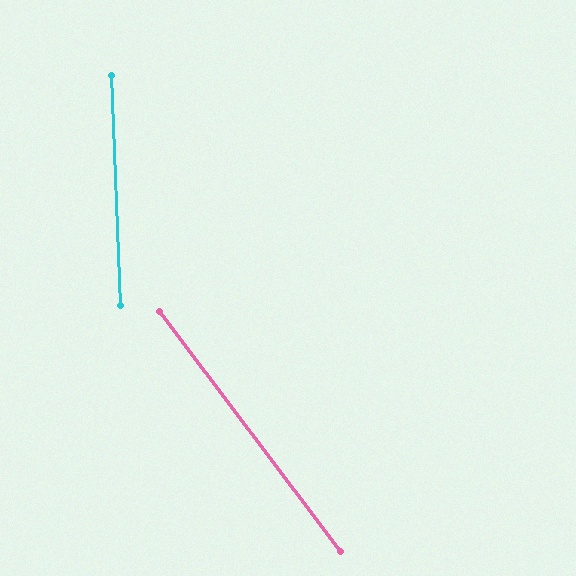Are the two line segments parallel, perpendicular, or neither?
Neither parallel nor perpendicular — they differ by about 35°.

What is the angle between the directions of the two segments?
Approximately 35 degrees.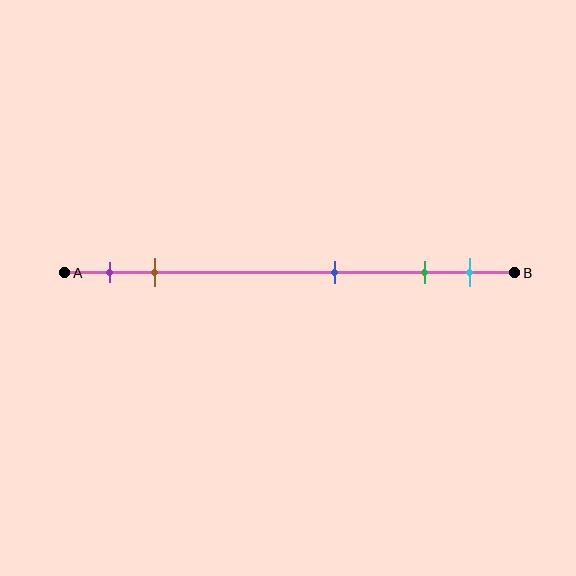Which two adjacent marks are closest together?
The green and cyan marks are the closest adjacent pair.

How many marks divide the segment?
There are 5 marks dividing the segment.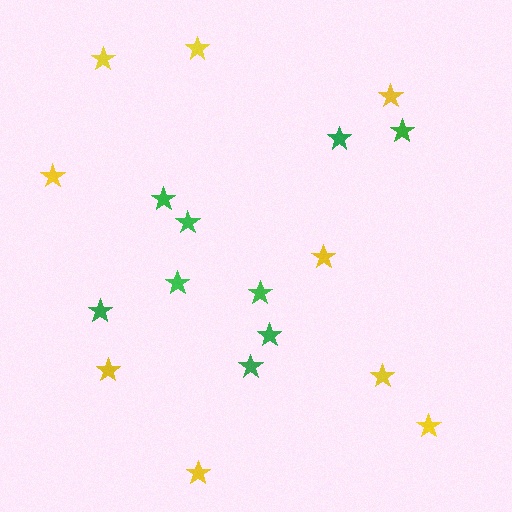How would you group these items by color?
There are 2 groups: one group of yellow stars (9) and one group of green stars (9).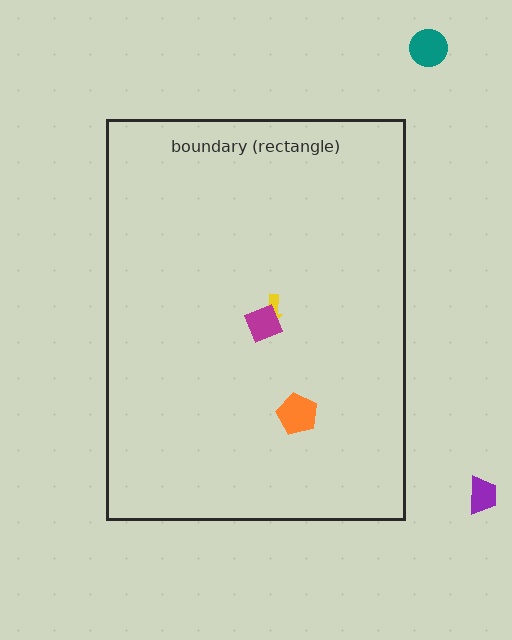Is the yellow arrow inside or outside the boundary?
Inside.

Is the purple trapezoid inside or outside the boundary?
Outside.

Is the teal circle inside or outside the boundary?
Outside.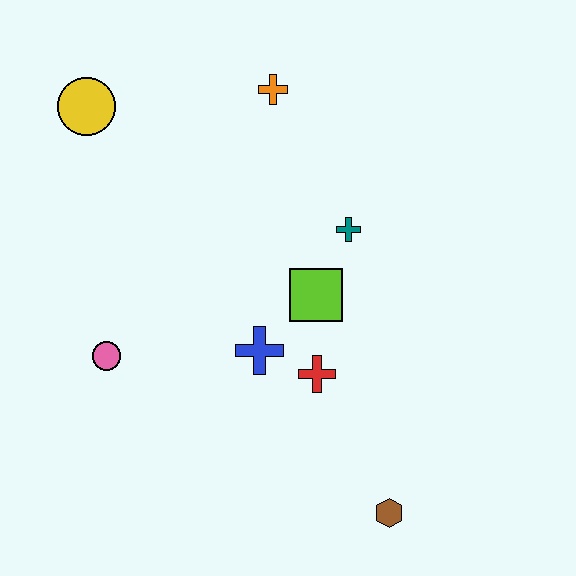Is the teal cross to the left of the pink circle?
No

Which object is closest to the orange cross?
The teal cross is closest to the orange cross.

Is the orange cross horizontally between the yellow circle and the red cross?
Yes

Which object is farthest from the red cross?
The yellow circle is farthest from the red cross.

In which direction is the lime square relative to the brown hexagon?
The lime square is above the brown hexagon.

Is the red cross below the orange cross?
Yes